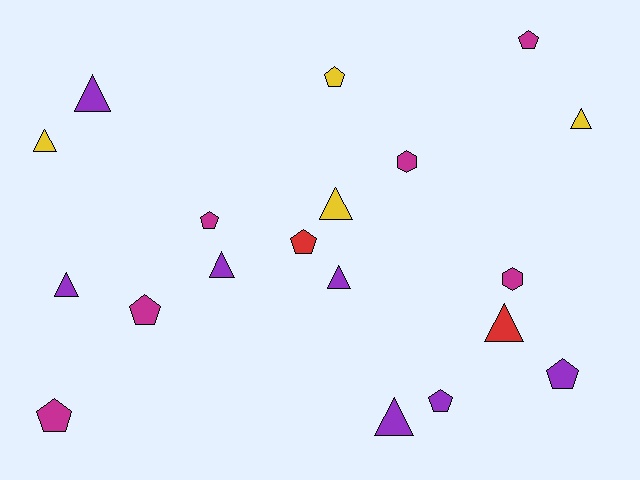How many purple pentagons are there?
There are 2 purple pentagons.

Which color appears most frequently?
Purple, with 7 objects.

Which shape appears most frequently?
Triangle, with 9 objects.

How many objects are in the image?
There are 19 objects.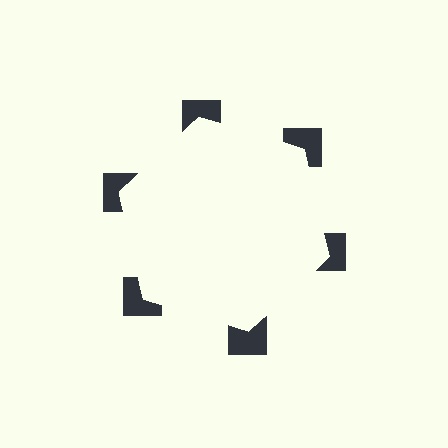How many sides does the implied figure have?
6 sides.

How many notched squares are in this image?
There are 6 — one at each vertex of the illusory hexagon.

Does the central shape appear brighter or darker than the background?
It typically appears slightly brighter than the background, even though no actual brightness change is drawn.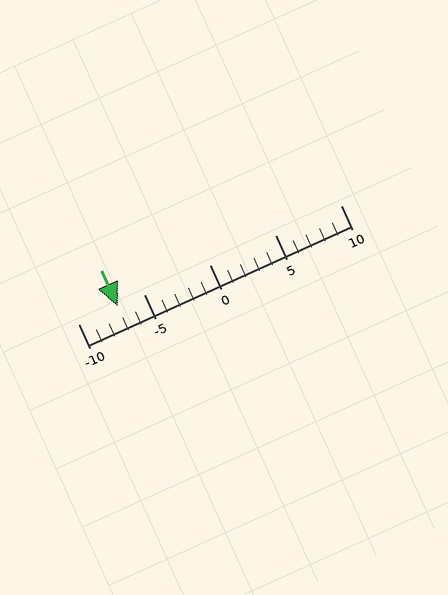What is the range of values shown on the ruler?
The ruler shows values from -10 to 10.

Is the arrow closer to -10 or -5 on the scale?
The arrow is closer to -5.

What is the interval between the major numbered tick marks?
The major tick marks are spaced 5 units apart.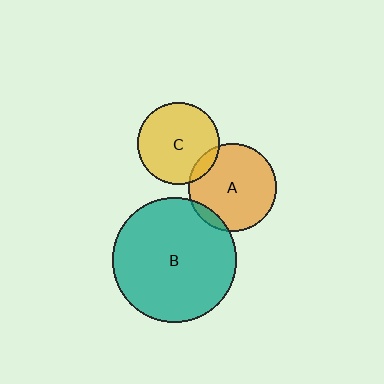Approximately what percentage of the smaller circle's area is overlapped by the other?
Approximately 10%.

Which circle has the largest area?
Circle B (teal).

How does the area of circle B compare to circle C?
Approximately 2.3 times.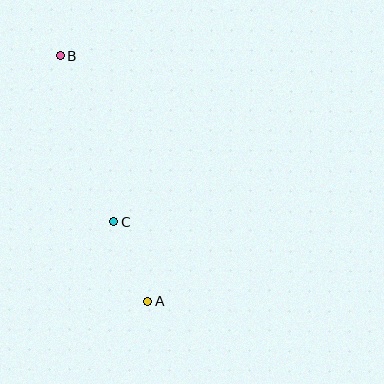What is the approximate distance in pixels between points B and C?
The distance between B and C is approximately 174 pixels.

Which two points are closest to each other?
Points A and C are closest to each other.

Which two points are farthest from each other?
Points A and B are farthest from each other.